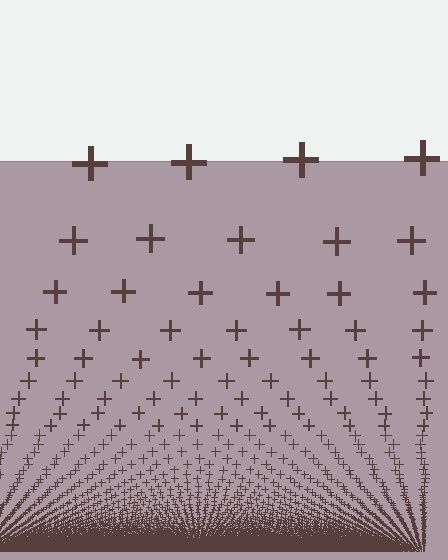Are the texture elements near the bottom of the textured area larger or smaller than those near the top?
Smaller. The gradient is inverted — elements near the bottom are smaller and denser.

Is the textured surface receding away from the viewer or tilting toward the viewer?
The surface appears to tilt toward the viewer. Texture elements get larger and sparser toward the top.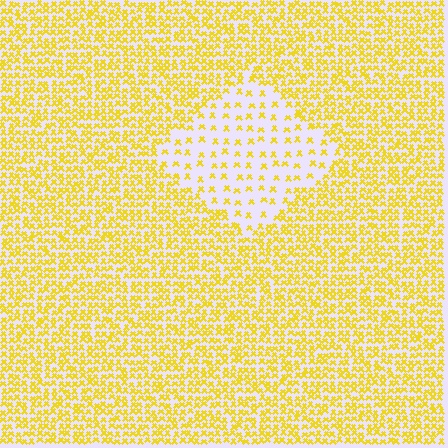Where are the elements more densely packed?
The elements are more densely packed outside the diamond boundary.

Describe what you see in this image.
The image contains small yellow elements arranged at two different densities. A diamond-shaped region is visible where the elements are less densely packed than the surrounding area.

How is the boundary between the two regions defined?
The boundary is defined by a change in element density (approximately 2.9x ratio). All elements are the same color, size, and shape.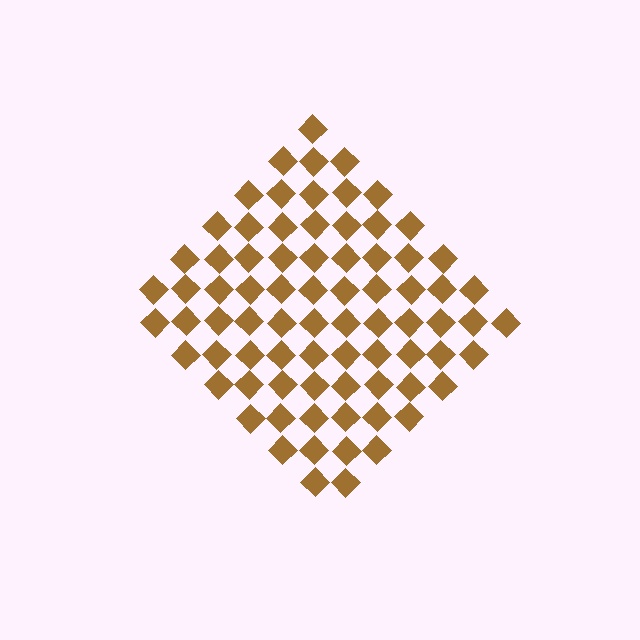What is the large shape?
The large shape is a diamond.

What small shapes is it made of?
It is made of small diamonds.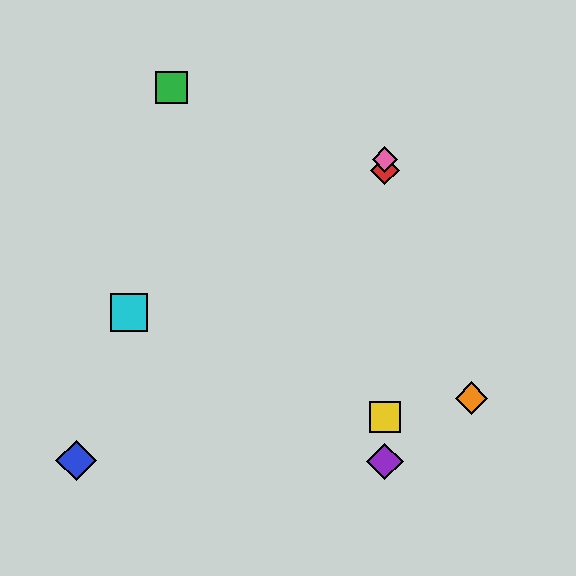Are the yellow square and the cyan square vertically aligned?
No, the yellow square is at x≈385 and the cyan square is at x≈129.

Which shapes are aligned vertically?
The red diamond, the yellow square, the purple diamond, the pink diamond are aligned vertically.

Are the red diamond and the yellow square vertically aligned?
Yes, both are at x≈385.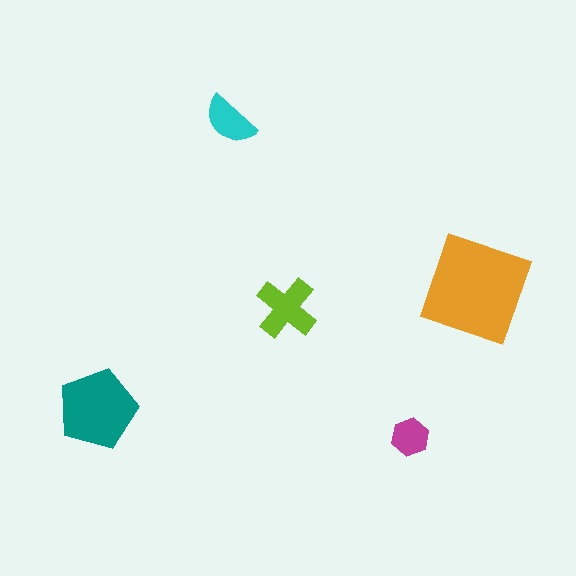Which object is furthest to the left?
The teal pentagon is leftmost.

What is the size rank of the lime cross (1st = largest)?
3rd.